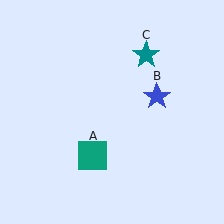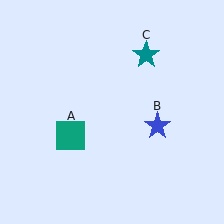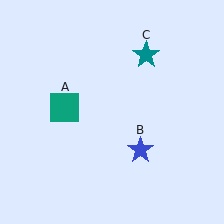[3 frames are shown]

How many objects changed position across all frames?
2 objects changed position: teal square (object A), blue star (object B).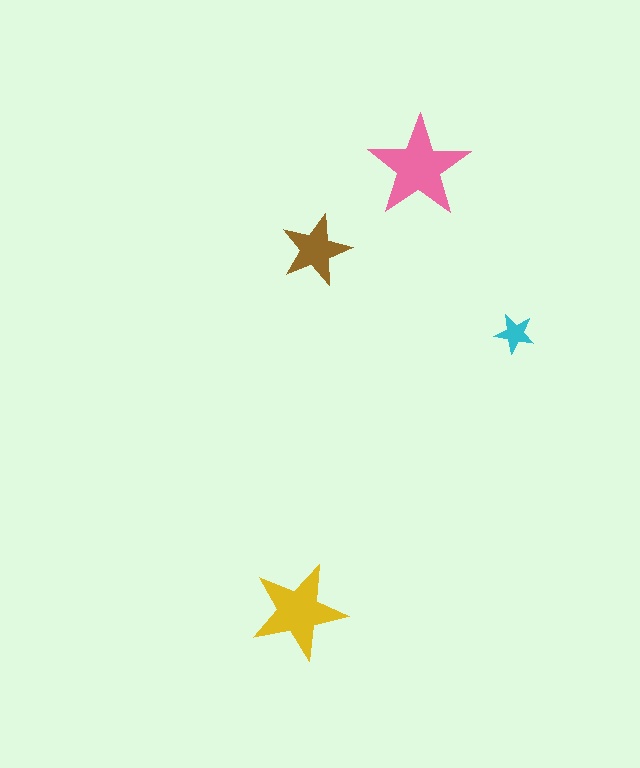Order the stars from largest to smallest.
the pink one, the yellow one, the brown one, the cyan one.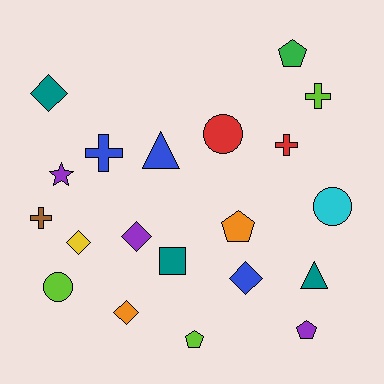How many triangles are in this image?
There are 2 triangles.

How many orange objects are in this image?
There are 2 orange objects.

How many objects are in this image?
There are 20 objects.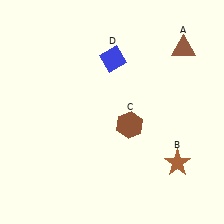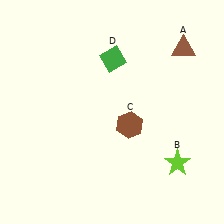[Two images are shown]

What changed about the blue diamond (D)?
In Image 1, D is blue. In Image 2, it changed to green.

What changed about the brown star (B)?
In Image 1, B is brown. In Image 2, it changed to lime.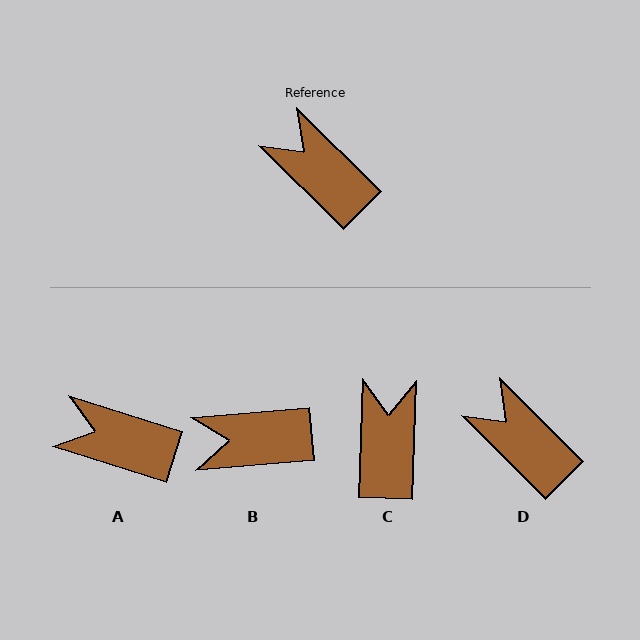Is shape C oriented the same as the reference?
No, it is off by about 47 degrees.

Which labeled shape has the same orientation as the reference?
D.